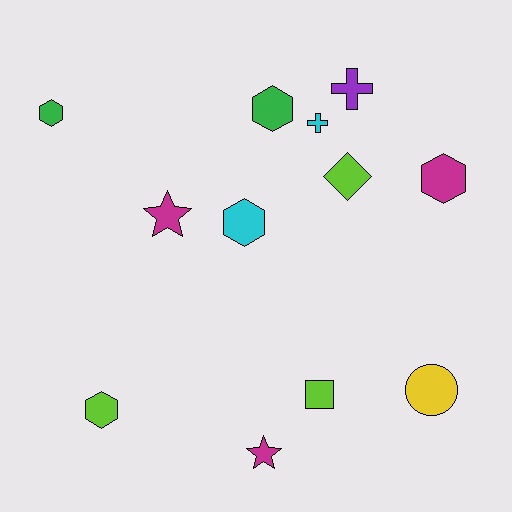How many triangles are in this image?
There are no triangles.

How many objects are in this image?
There are 12 objects.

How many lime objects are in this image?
There are 3 lime objects.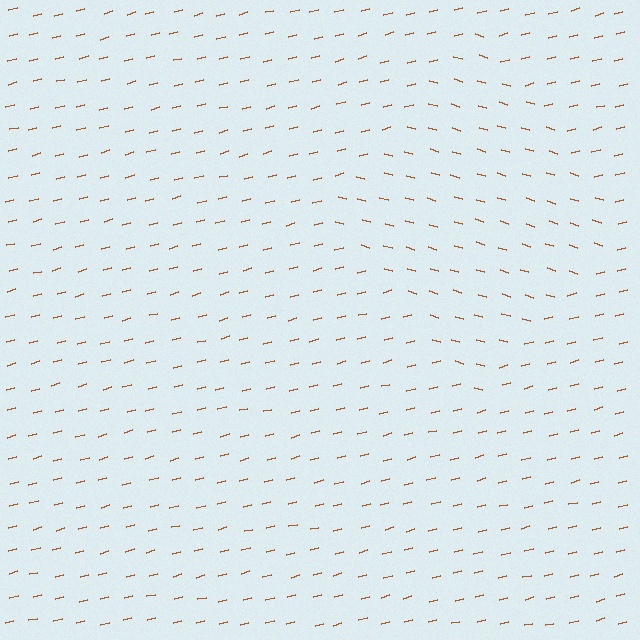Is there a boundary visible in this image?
Yes, there is a texture boundary formed by a change in line orientation.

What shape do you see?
I see a diamond.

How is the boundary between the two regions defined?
The boundary is defined purely by a change in line orientation (approximately 31 degrees difference). All lines are the same color and thickness.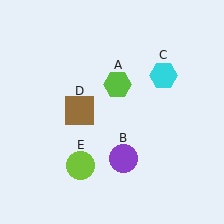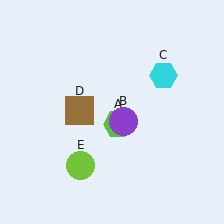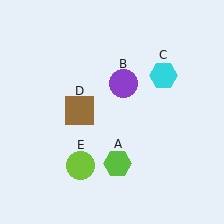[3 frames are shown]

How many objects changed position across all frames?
2 objects changed position: lime hexagon (object A), purple circle (object B).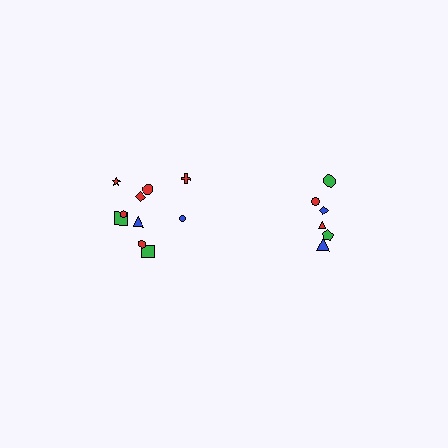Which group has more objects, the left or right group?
The left group.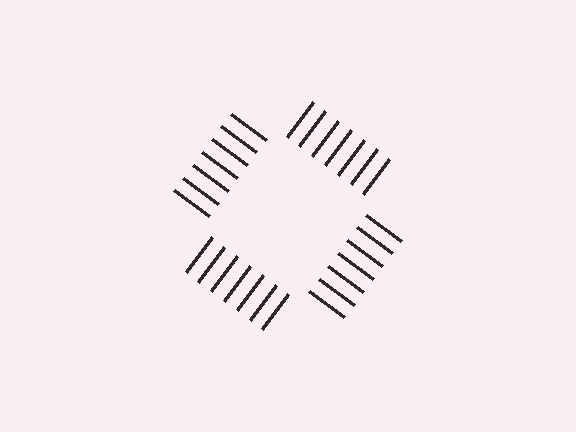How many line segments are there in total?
28 — 7 along each of the 4 edges.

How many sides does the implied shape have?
4 sides — the line-ends trace a square.